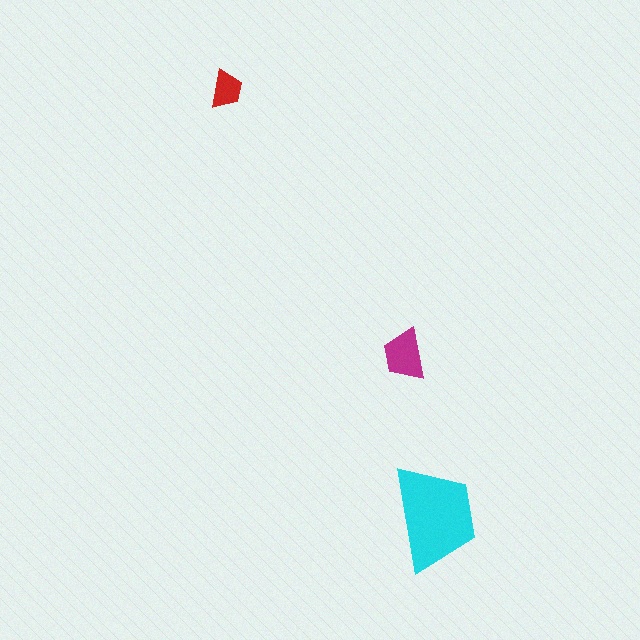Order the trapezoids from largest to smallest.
the cyan one, the magenta one, the red one.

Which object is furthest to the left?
The red trapezoid is leftmost.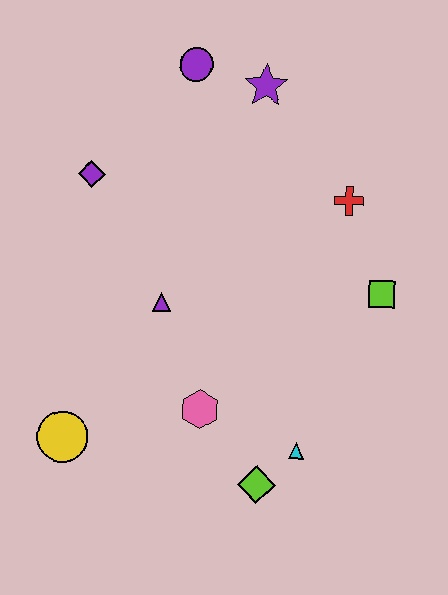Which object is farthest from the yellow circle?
The purple star is farthest from the yellow circle.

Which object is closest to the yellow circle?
The pink hexagon is closest to the yellow circle.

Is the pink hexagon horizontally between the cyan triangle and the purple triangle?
Yes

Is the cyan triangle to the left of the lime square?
Yes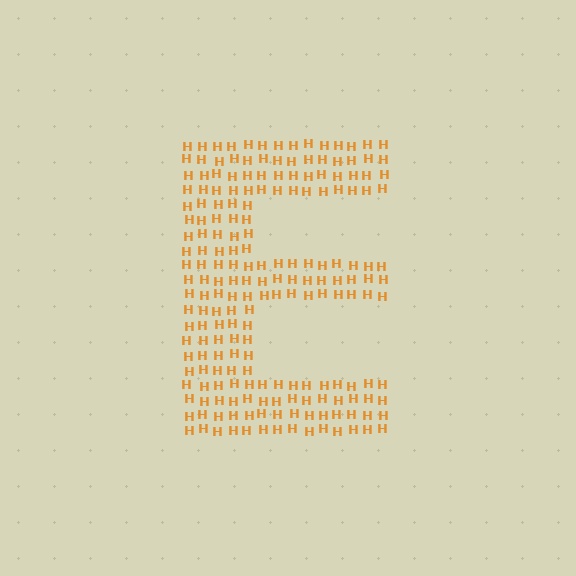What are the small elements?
The small elements are letter H's.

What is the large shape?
The large shape is the letter E.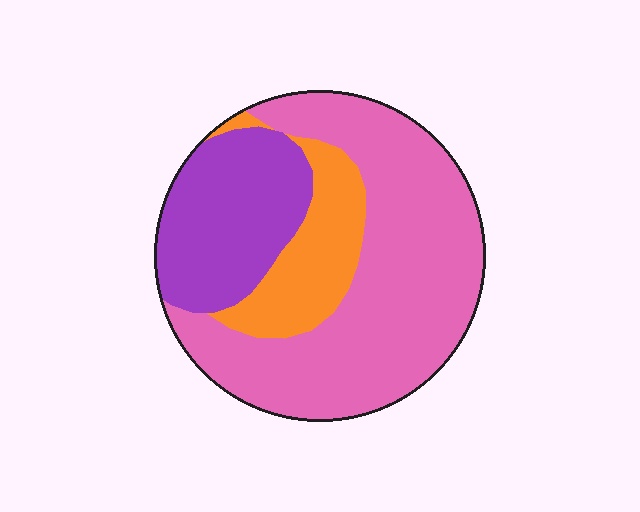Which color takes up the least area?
Orange, at roughly 15%.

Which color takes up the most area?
Pink, at roughly 60%.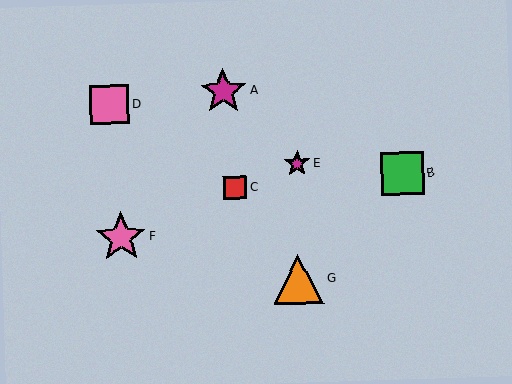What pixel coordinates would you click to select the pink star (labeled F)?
Click at (121, 237) to select the pink star F.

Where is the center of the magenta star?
The center of the magenta star is at (223, 91).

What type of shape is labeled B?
Shape B is a green square.